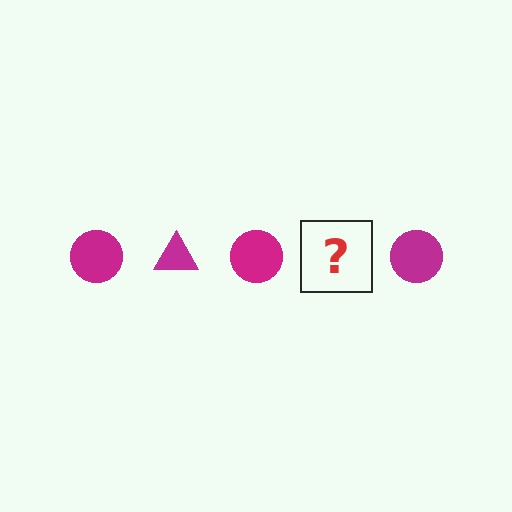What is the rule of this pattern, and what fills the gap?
The rule is that the pattern cycles through circle, triangle shapes in magenta. The gap should be filled with a magenta triangle.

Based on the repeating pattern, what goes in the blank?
The blank should be a magenta triangle.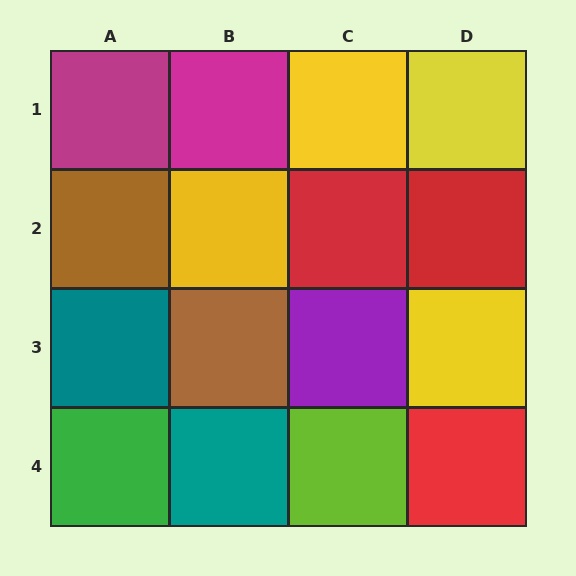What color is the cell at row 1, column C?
Yellow.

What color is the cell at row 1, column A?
Magenta.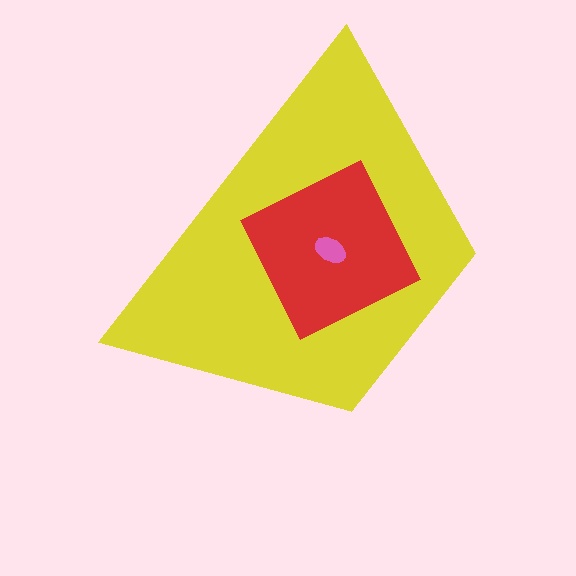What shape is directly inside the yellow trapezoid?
The red square.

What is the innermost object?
The pink ellipse.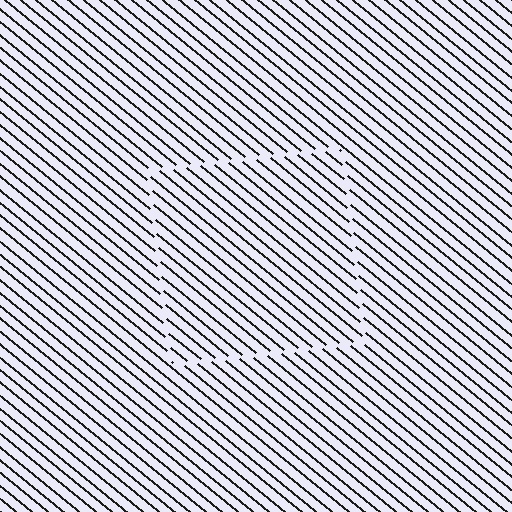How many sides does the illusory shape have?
4 sides — the line-ends trace a square.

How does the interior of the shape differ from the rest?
The interior of the shape contains the same grating, shifted by half a period — the contour is defined by the phase discontinuity where line-ends from the inner and outer gratings abut.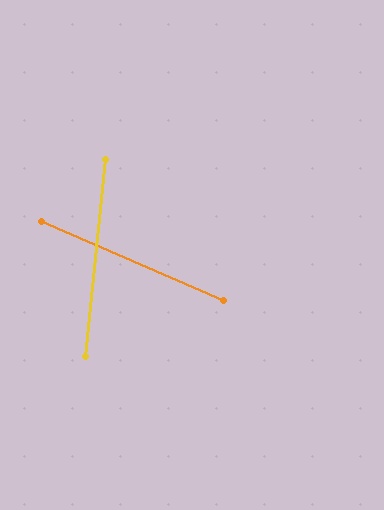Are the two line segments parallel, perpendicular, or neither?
Neither parallel nor perpendicular — they differ by about 72°.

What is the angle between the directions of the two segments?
Approximately 72 degrees.